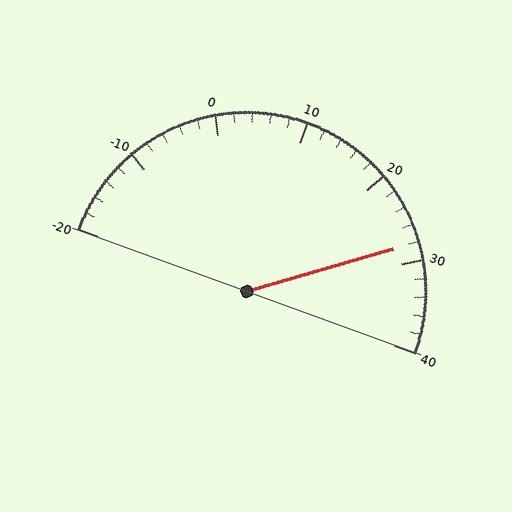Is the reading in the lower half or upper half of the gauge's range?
The reading is in the upper half of the range (-20 to 40).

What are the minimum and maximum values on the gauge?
The gauge ranges from -20 to 40.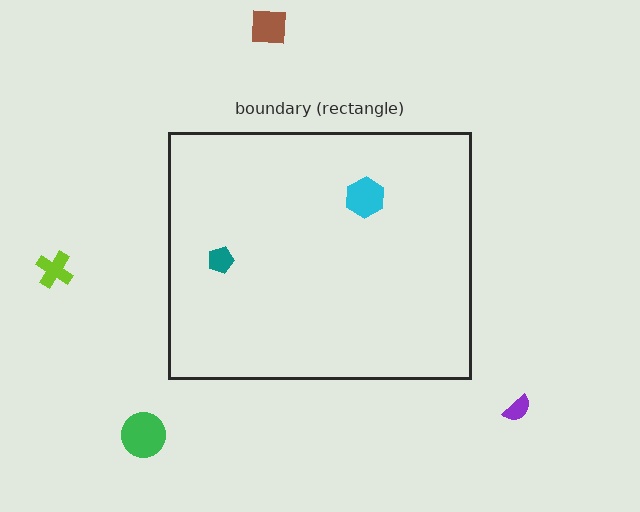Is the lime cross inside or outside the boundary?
Outside.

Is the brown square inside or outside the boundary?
Outside.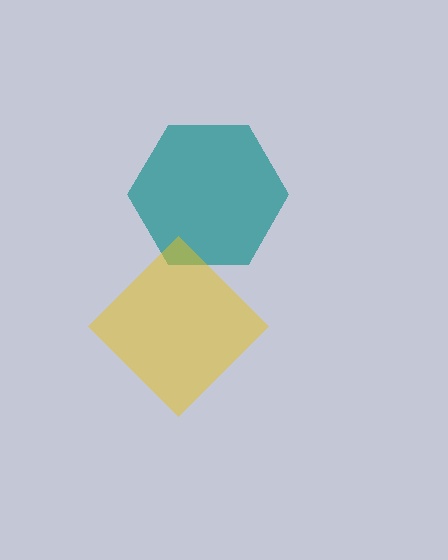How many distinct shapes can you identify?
There are 2 distinct shapes: a teal hexagon, a yellow diamond.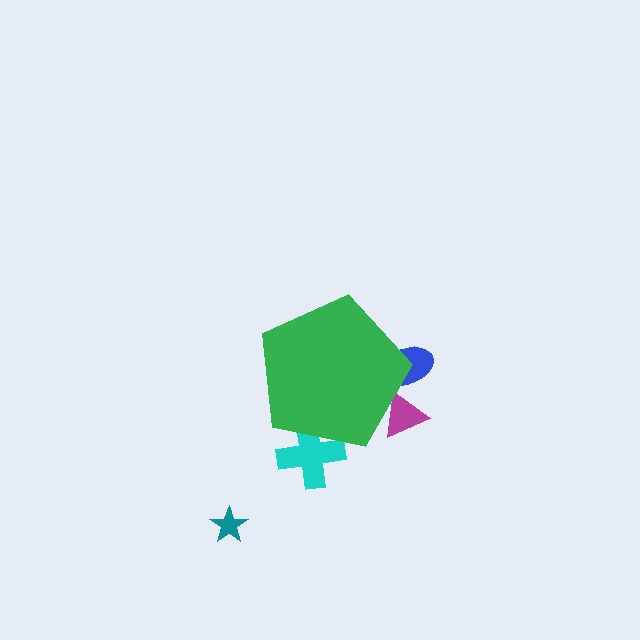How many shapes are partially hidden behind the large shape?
3 shapes are partially hidden.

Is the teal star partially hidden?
No, the teal star is fully visible.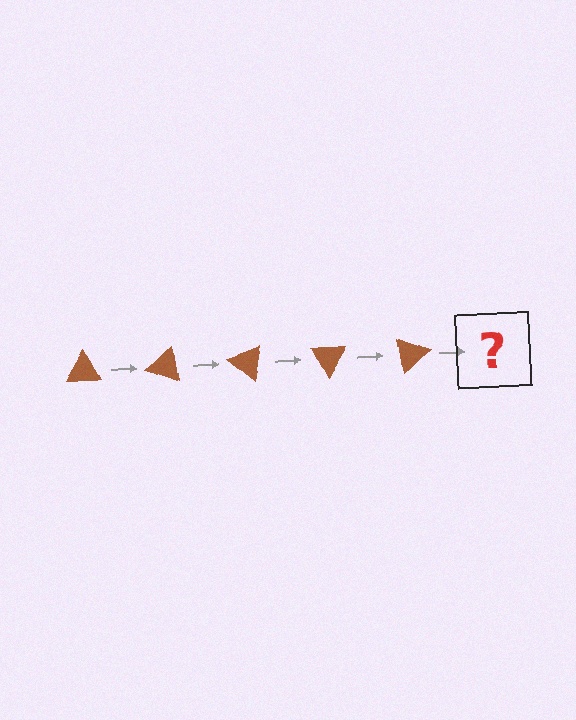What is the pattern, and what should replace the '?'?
The pattern is that the triangle rotates 20 degrees each step. The '?' should be a brown triangle rotated 100 degrees.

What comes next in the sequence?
The next element should be a brown triangle rotated 100 degrees.